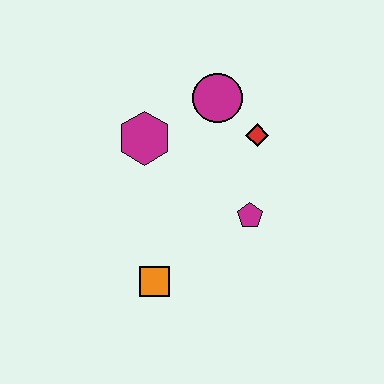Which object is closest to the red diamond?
The magenta circle is closest to the red diamond.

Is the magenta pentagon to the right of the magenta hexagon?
Yes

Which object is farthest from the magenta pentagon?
The magenta hexagon is farthest from the magenta pentagon.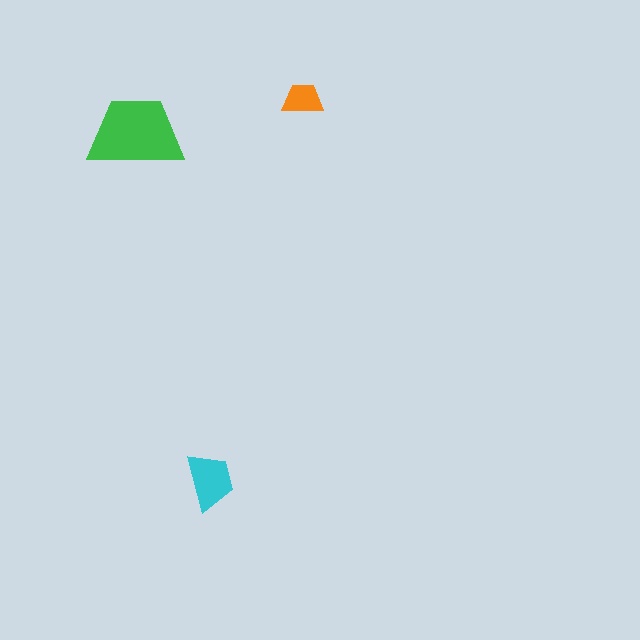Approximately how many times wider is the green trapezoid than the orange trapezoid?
About 2.5 times wider.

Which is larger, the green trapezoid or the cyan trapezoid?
The green one.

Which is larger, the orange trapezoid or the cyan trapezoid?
The cyan one.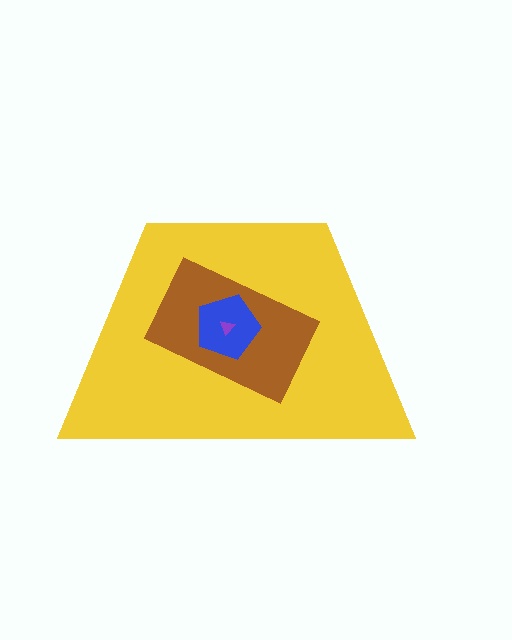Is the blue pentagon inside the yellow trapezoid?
Yes.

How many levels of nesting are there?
4.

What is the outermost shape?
The yellow trapezoid.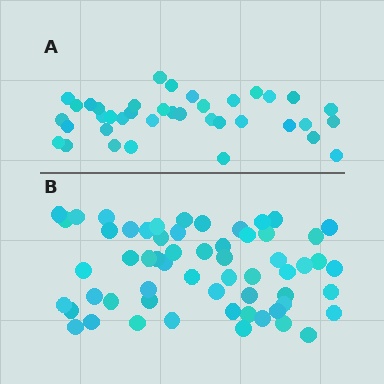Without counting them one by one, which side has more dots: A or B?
Region B (the bottom region) has more dots.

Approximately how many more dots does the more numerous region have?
Region B has approximately 20 more dots than region A.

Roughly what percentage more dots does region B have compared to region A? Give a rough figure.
About 55% more.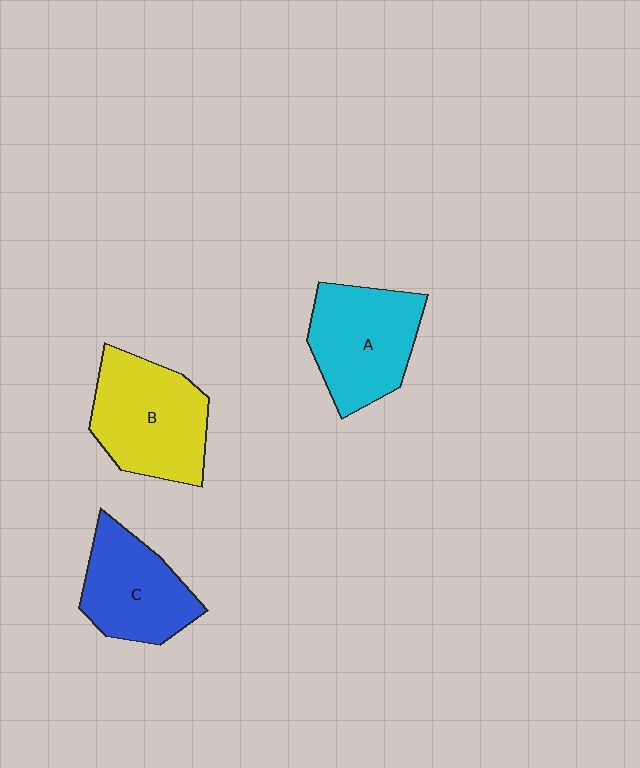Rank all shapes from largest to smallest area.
From largest to smallest: B (yellow), A (cyan), C (blue).